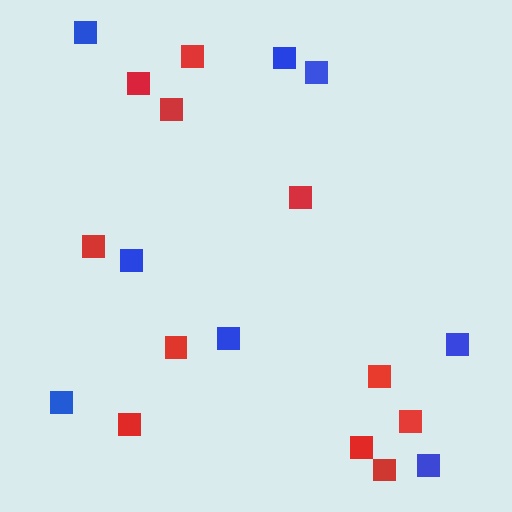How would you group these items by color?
There are 2 groups: one group of blue squares (8) and one group of red squares (11).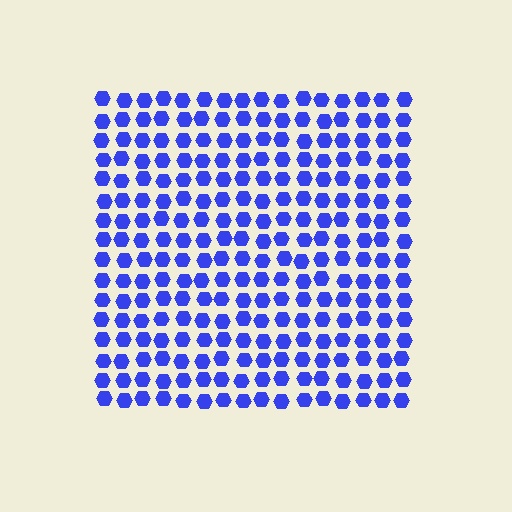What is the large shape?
The large shape is a square.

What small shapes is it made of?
It is made of small hexagons.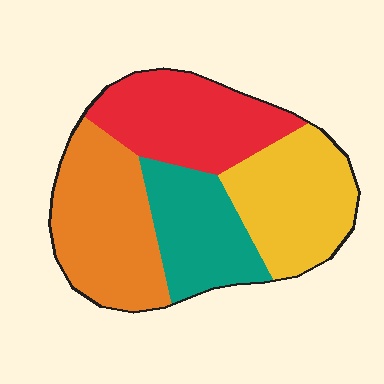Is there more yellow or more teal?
Yellow.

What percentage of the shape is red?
Red covers 26% of the shape.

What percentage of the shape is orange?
Orange takes up about one quarter (1/4) of the shape.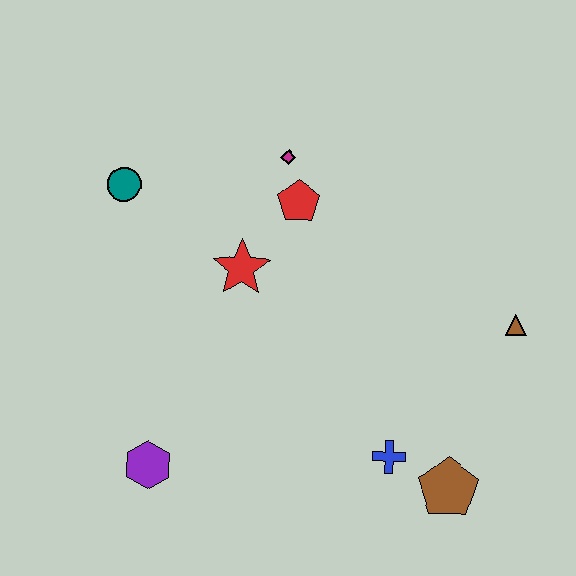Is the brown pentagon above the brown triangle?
No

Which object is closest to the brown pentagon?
The blue cross is closest to the brown pentagon.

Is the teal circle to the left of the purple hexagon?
Yes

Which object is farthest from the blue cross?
The teal circle is farthest from the blue cross.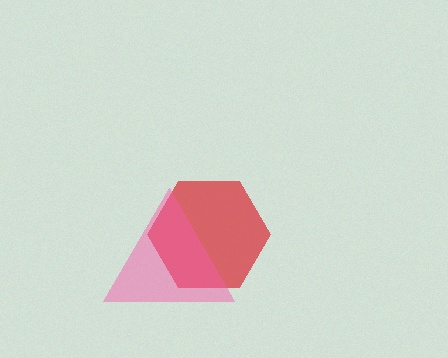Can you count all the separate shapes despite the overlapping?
Yes, there are 2 separate shapes.